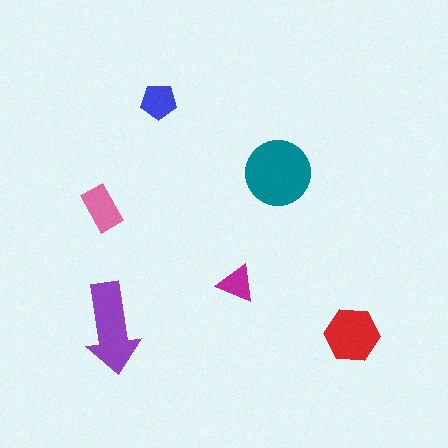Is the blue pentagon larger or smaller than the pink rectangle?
Smaller.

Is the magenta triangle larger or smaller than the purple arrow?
Smaller.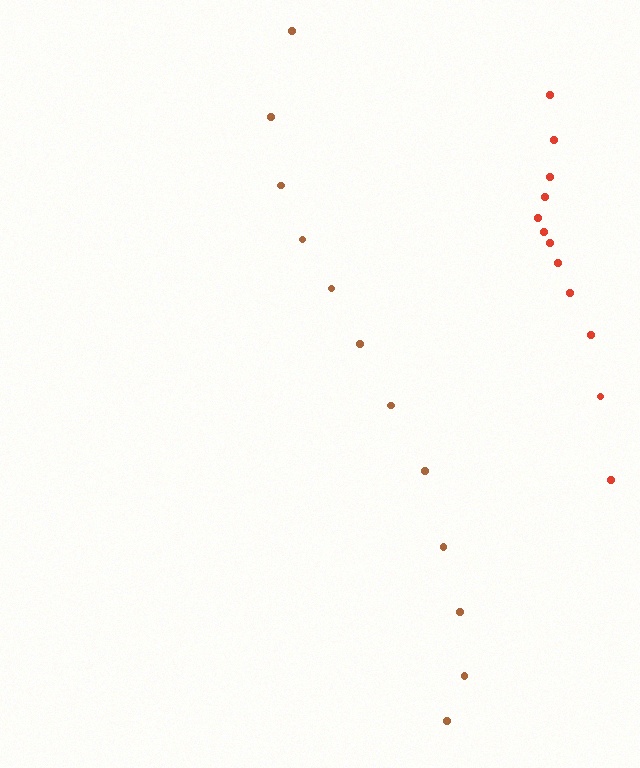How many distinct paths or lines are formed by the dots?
There are 2 distinct paths.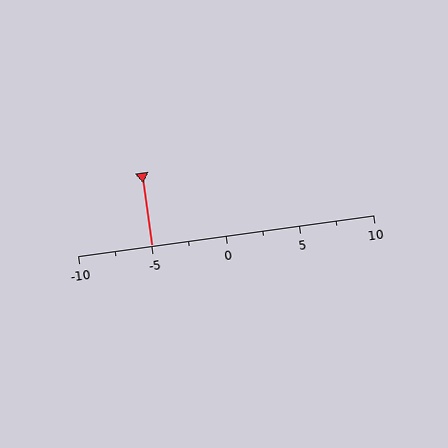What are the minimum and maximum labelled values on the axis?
The axis runs from -10 to 10.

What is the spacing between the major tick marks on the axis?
The major ticks are spaced 5 apart.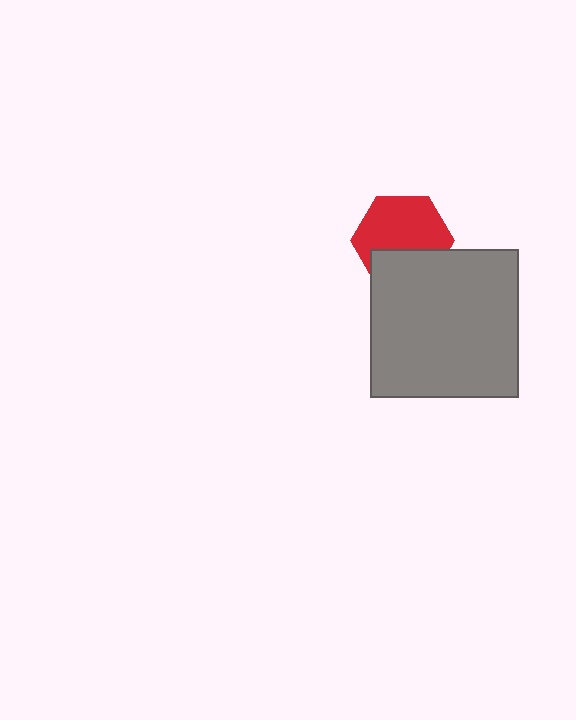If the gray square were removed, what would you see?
You would see the complete red hexagon.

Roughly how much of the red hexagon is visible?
About half of it is visible (roughly 65%).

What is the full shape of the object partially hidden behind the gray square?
The partially hidden object is a red hexagon.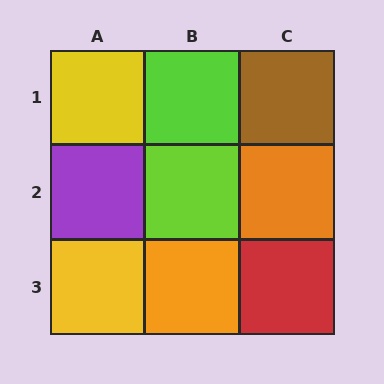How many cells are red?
1 cell is red.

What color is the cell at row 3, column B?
Orange.